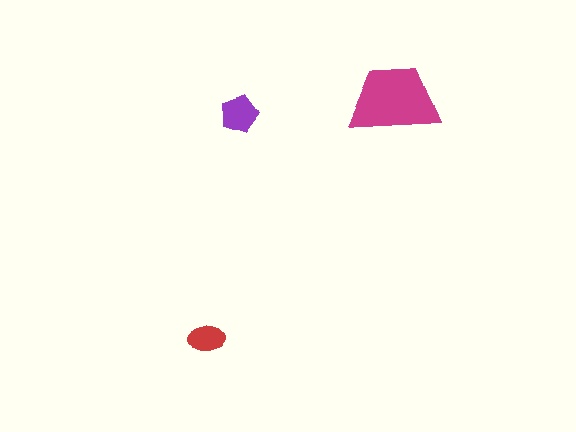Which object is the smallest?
The red ellipse.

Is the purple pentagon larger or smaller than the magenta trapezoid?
Smaller.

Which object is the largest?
The magenta trapezoid.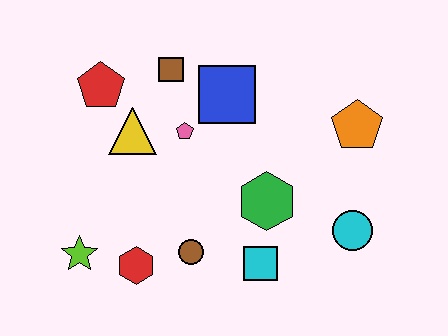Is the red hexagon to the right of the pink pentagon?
No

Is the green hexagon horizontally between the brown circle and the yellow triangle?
No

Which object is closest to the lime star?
The red hexagon is closest to the lime star.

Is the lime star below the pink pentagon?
Yes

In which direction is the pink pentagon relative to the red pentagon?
The pink pentagon is to the right of the red pentagon.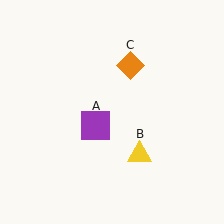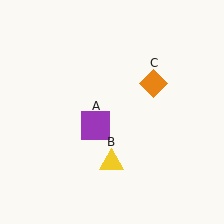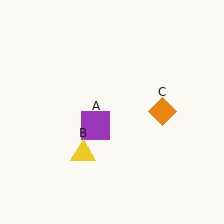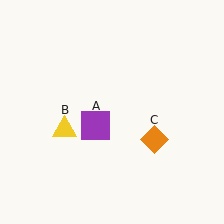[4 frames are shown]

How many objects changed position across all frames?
2 objects changed position: yellow triangle (object B), orange diamond (object C).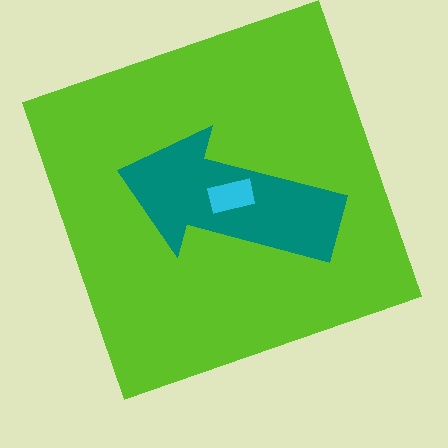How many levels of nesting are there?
3.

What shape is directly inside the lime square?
The teal arrow.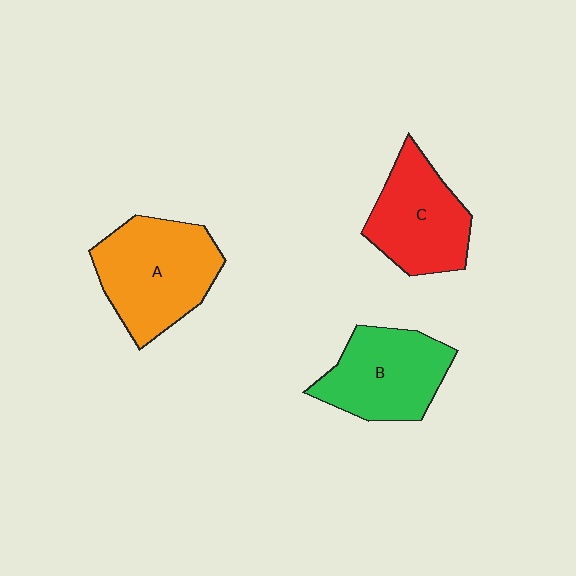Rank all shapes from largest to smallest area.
From largest to smallest: A (orange), B (green), C (red).